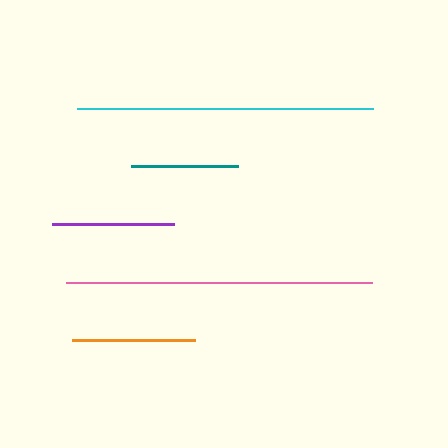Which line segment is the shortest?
The teal line is the shortest at approximately 108 pixels.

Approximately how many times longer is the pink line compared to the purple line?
The pink line is approximately 2.5 times the length of the purple line.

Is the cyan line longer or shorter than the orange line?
The cyan line is longer than the orange line.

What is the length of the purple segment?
The purple segment is approximately 122 pixels long.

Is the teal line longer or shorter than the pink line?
The pink line is longer than the teal line.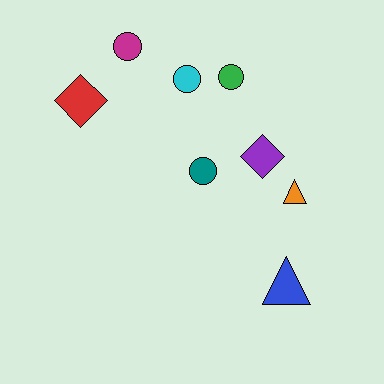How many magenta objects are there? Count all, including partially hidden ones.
There is 1 magenta object.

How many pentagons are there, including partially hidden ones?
There are no pentagons.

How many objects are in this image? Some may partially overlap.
There are 8 objects.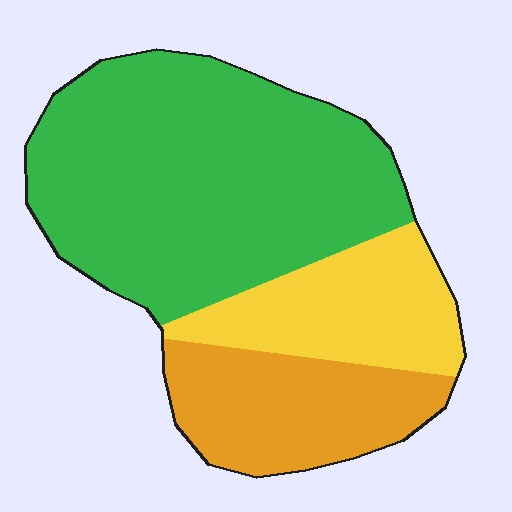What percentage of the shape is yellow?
Yellow takes up about one fifth (1/5) of the shape.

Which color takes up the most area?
Green, at roughly 60%.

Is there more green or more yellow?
Green.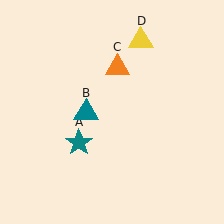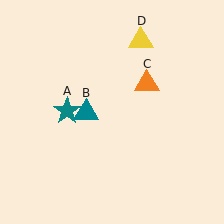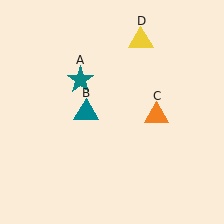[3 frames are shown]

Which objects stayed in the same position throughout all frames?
Teal triangle (object B) and yellow triangle (object D) remained stationary.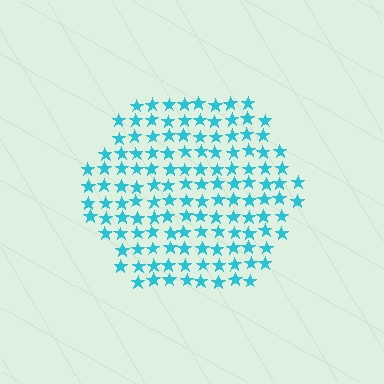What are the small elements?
The small elements are stars.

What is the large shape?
The large shape is a hexagon.